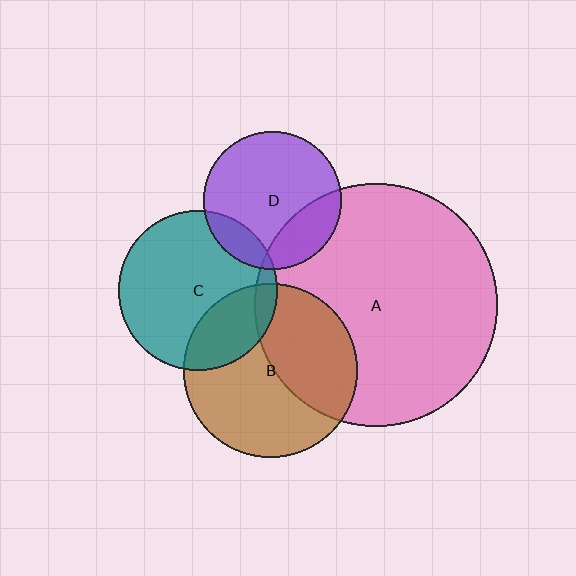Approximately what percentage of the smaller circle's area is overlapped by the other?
Approximately 15%.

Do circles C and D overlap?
Yes.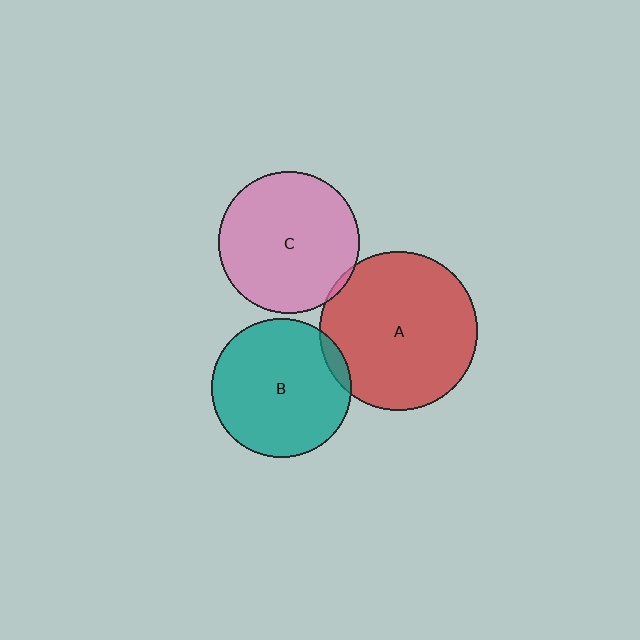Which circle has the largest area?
Circle A (red).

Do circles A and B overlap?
Yes.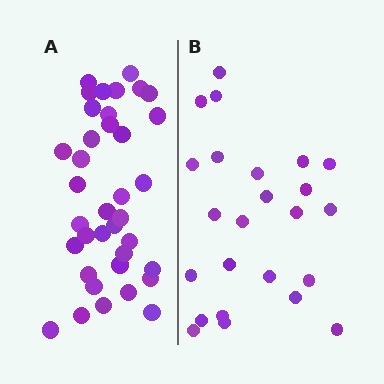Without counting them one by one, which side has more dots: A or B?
Region A (the left region) has more dots.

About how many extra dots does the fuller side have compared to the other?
Region A has approximately 15 more dots than region B.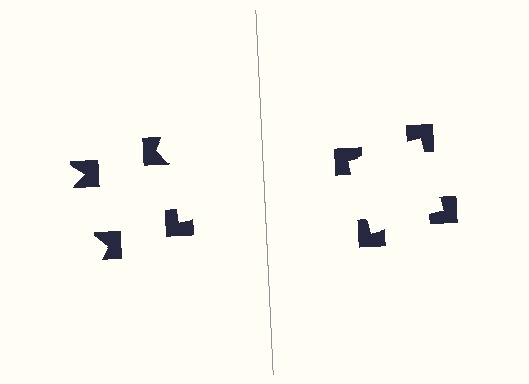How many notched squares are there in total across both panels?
8 — 4 on each side.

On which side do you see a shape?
An illusory square appears on the right side. On the left side the wedge cuts are rotated, so no coherent shape forms.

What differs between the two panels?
The notched squares are positioned identically on both sides; only the wedge orientations differ. On the right they align to a square; on the left they are misaligned.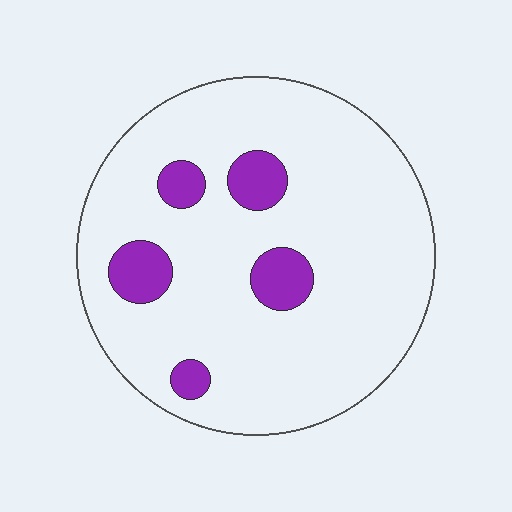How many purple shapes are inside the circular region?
5.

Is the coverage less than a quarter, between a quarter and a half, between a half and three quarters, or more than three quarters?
Less than a quarter.